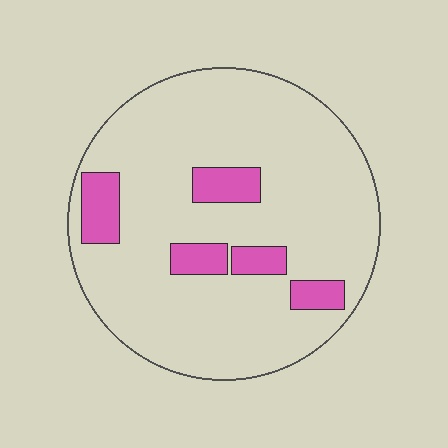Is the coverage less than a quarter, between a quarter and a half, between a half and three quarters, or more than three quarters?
Less than a quarter.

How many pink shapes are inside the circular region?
5.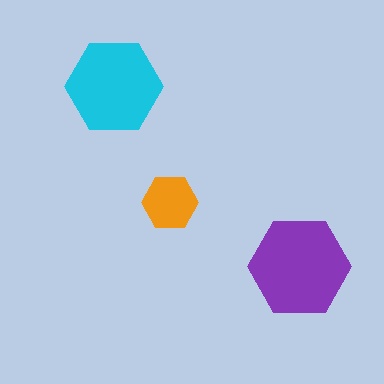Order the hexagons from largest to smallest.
the purple one, the cyan one, the orange one.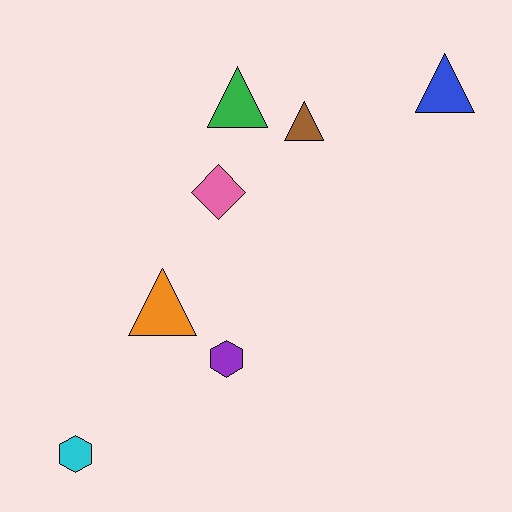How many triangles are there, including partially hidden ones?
There are 4 triangles.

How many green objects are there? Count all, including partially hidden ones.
There is 1 green object.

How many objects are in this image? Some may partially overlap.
There are 7 objects.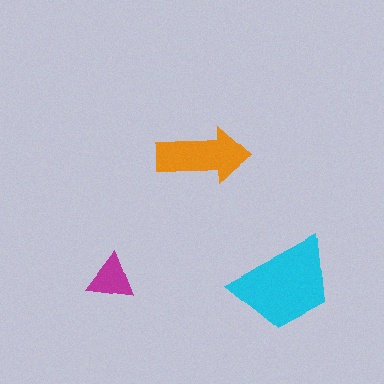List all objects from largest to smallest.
The cyan trapezoid, the orange arrow, the magenta triangle.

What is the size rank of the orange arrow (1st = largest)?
2nd.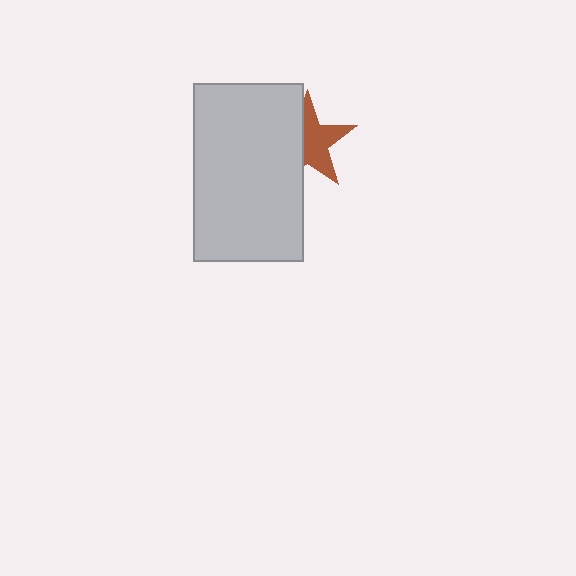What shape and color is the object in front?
The object in front is a light gray rectangle.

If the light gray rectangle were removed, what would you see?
You would see the complete brown star.